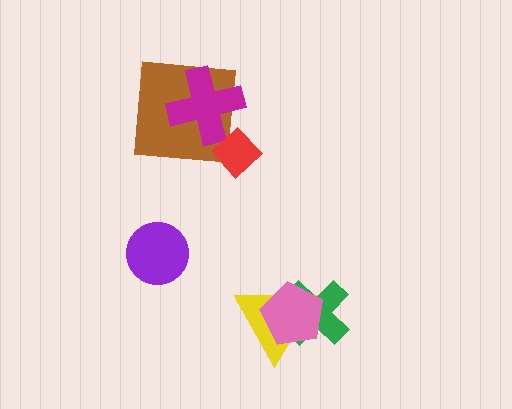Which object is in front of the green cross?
The pink pentagon is in front of the green cross.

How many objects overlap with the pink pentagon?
2 objects overlap with the pink pentagon.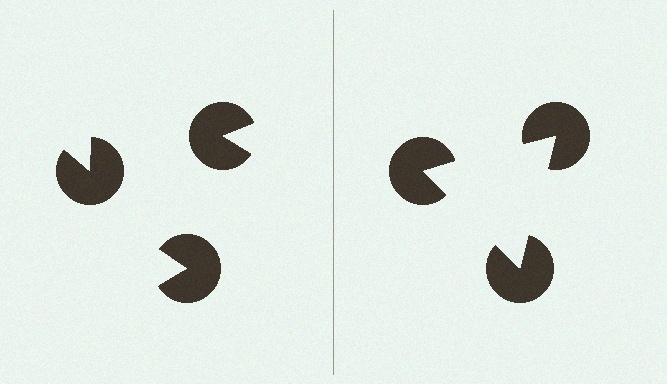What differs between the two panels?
The pac-man discs are positioned identically on both sides; only the wedge orientations differ. On the right they align to a triangle; on the left they are misaligned.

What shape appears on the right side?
An illusory triangle.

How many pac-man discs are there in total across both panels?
6 — 3 on each side.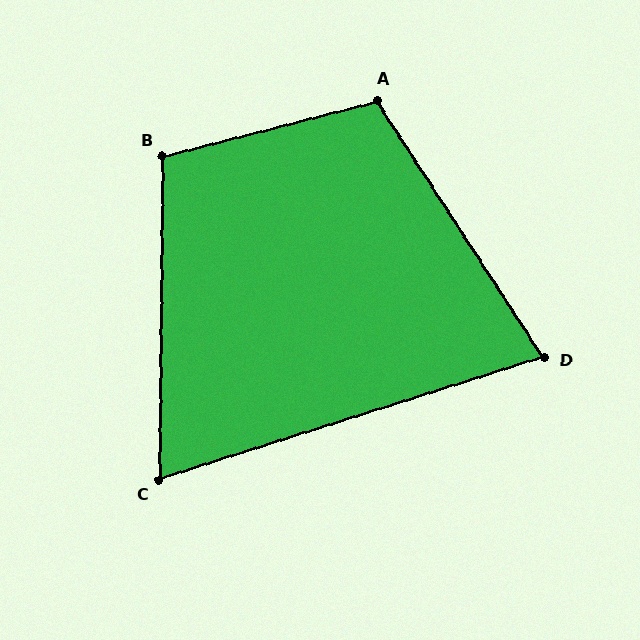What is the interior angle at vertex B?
Approximately 105 degrees (obtuse).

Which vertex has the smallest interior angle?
C, at approximately 72 degrees.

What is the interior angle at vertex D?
Approximately 75 degrees (acute).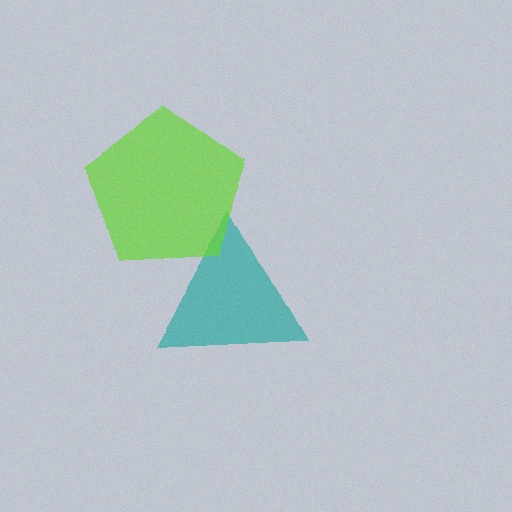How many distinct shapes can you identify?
There are 2 distinct shapes: a teal triangle, a lime pentagon.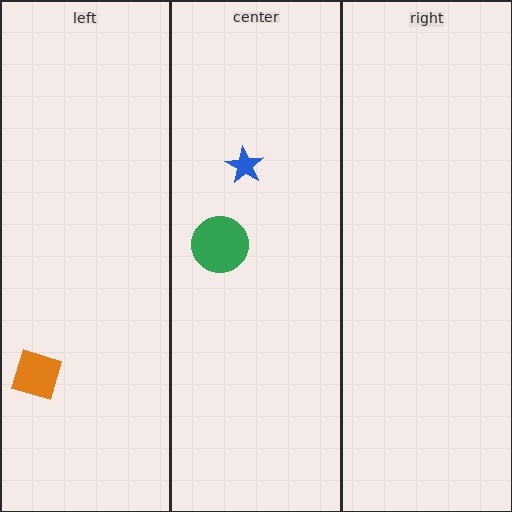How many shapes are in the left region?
1.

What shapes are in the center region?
The green circle, the blue star.